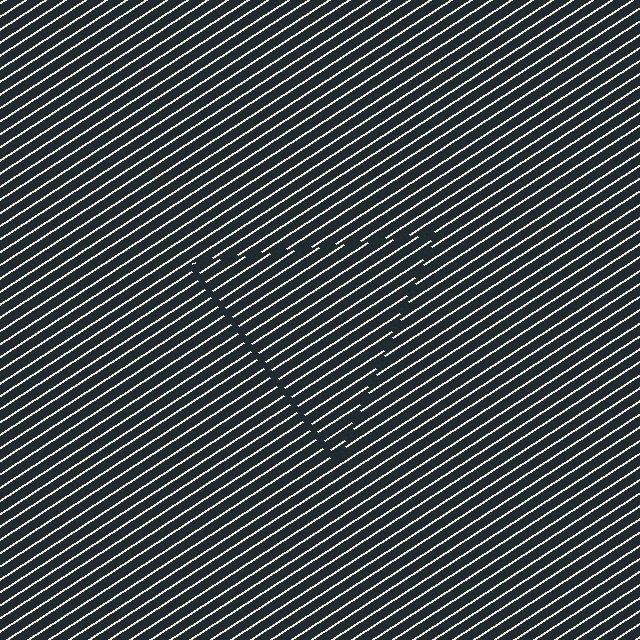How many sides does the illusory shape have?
3 sides — the line-ends trace a triangle.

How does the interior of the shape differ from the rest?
The interior of the shape contains the same grating, shifted by half a period — the contour is defined by the phase discontinuity where line-ends from the inner and outer gratings abut.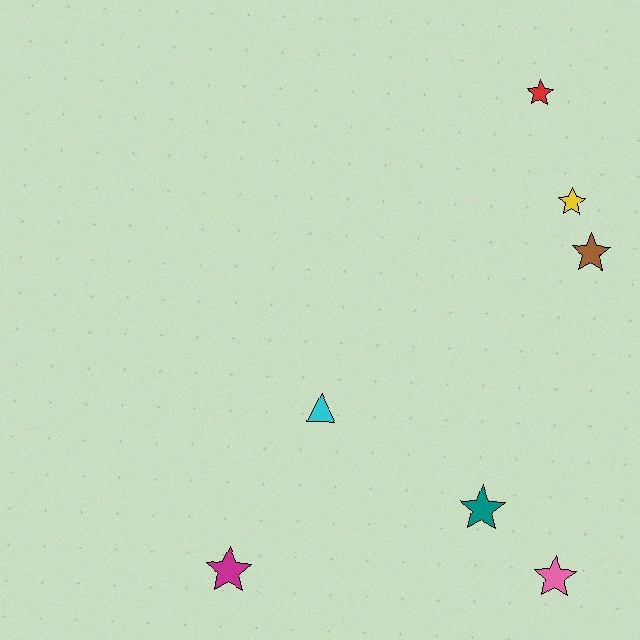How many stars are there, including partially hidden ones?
There are 6 stars.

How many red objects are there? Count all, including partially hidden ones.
There is 1 red object.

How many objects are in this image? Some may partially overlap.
There are 7 objects.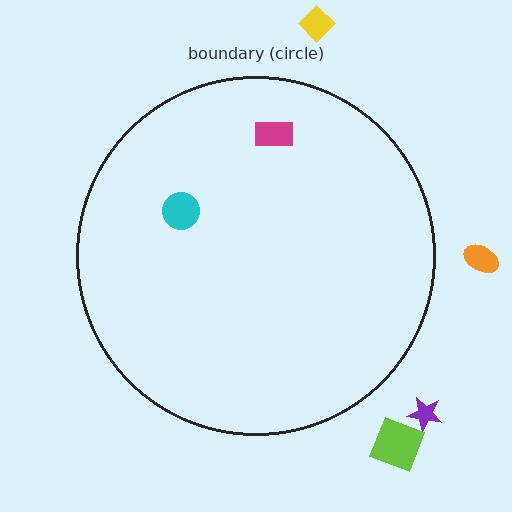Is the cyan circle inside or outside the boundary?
Inside.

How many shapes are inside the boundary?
2 inside, 4 outside.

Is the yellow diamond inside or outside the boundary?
Outside.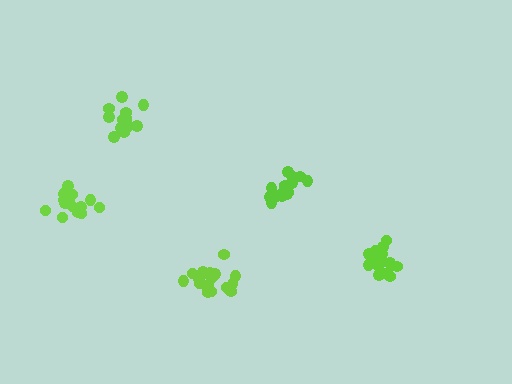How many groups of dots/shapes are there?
There are 5 groups.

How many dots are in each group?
Group 1: 15 dots, Group 2: 16 dots, Group 3: 18 dots, Group 4: 19 dots, Group 5: 16 dots (84 total).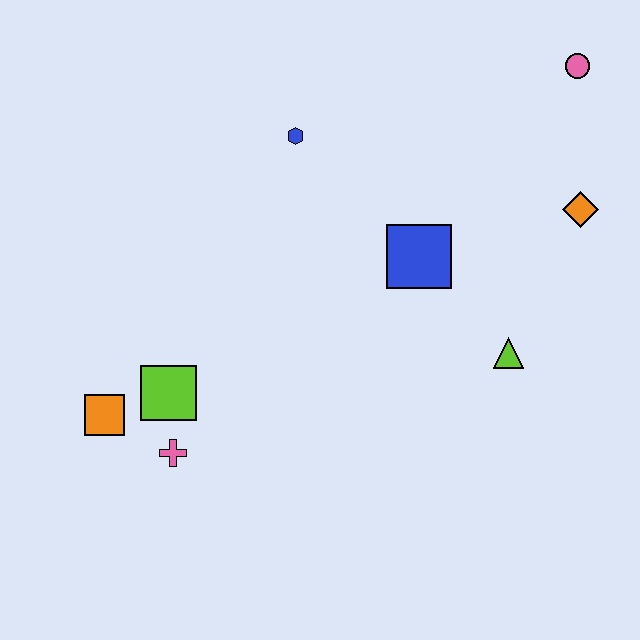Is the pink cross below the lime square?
Yes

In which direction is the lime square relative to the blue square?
The lime square is to the left of the blue square.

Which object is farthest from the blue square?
The orange square is farthest from the blue square.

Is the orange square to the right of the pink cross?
No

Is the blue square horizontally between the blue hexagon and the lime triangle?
Yes